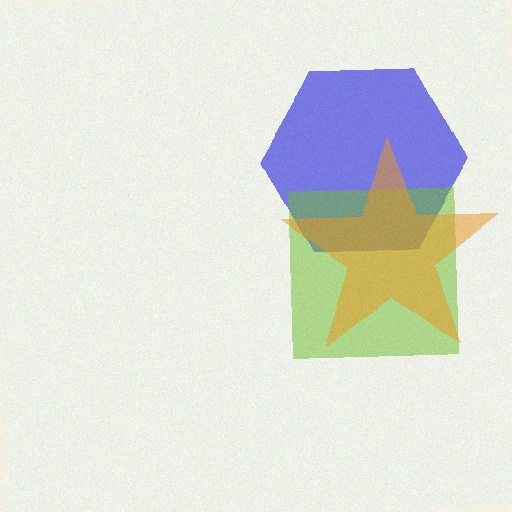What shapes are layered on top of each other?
The layered shapes are: a blue hexagon, a lime square, an orange star.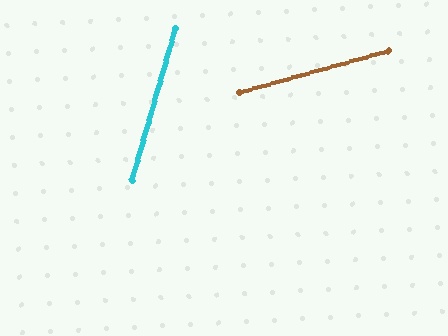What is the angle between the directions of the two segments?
Approximately 58 degrees.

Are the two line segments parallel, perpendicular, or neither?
Neither parallel nor perpendicular — they differ by about 58°.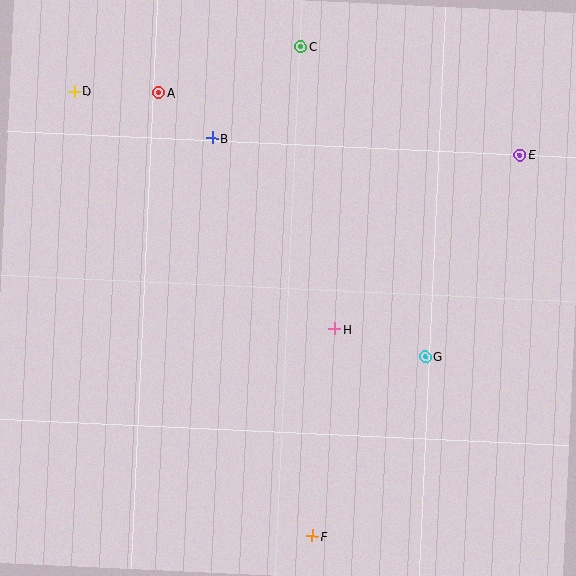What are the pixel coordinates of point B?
Point B is at (212, 138).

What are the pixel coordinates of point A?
Point A is at (158, 93).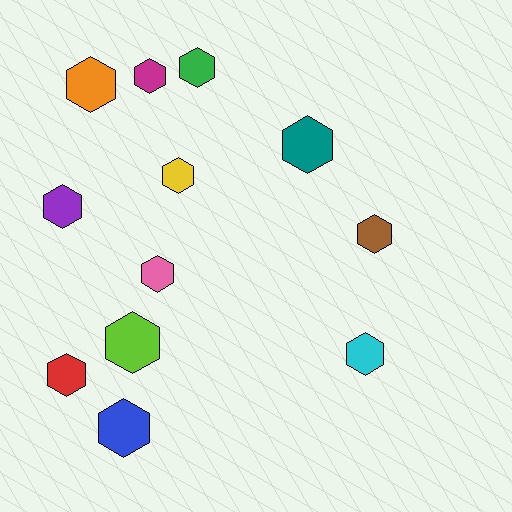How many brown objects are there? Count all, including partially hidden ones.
There is 1 brown object.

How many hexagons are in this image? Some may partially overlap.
There are 12 hexagons.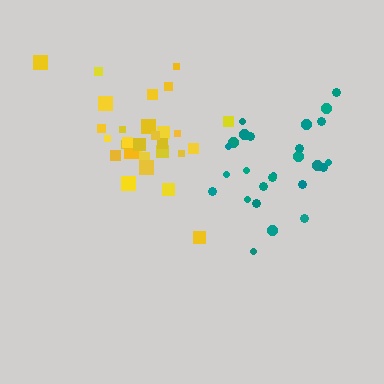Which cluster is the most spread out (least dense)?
Teal.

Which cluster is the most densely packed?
Yellow.